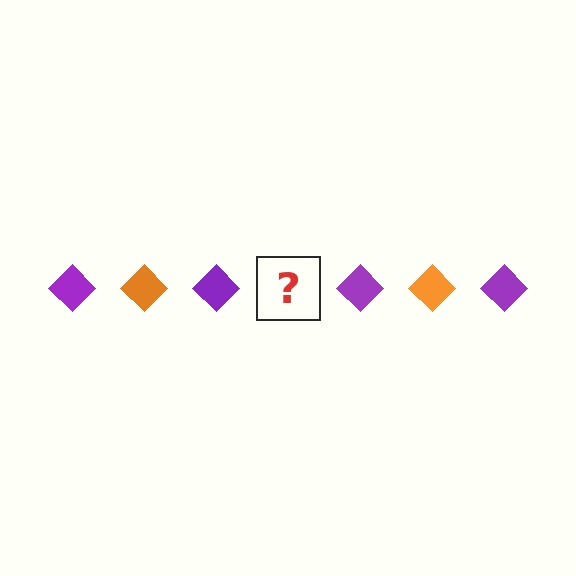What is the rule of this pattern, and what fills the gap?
The rule is that the pattern cycles through purple, orange diamonds. The gap should be filled with an orange diamond.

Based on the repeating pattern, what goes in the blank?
The blank should be an orange diamond.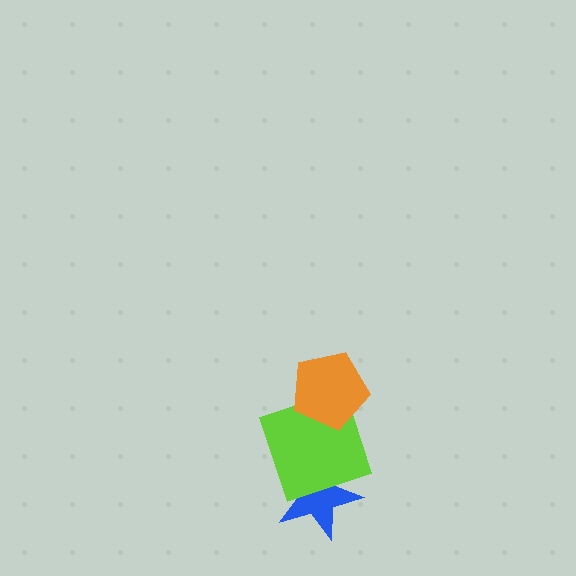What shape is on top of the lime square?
The orange pentagon is on top of the lime square.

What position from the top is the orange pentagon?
The orange pentagon is 1st from the top.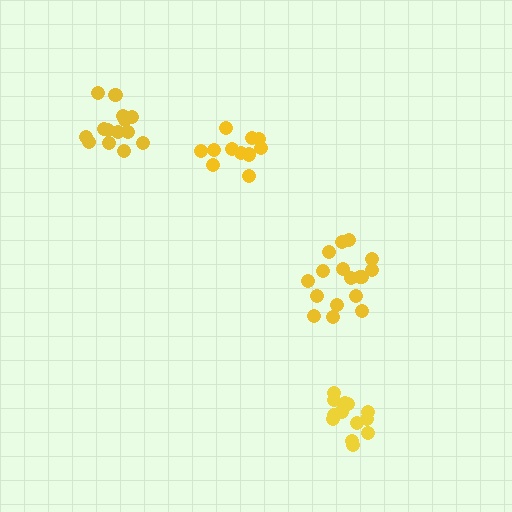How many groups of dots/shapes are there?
There are 4 groups.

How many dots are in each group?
Group 1: 11 dots, Group 2: 17 dots, Group 3: 15 dots, Group 4: 14 dots (57 total).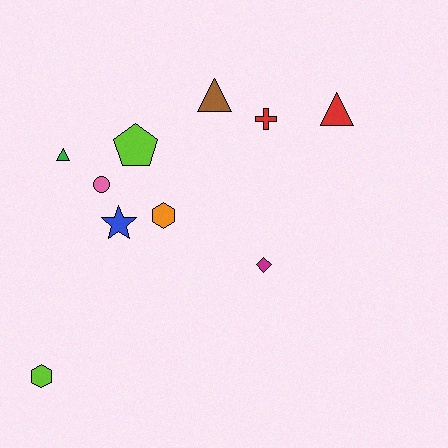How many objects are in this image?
There are 10 objects.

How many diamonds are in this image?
There is 1 diamond.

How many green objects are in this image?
There is 1 green object.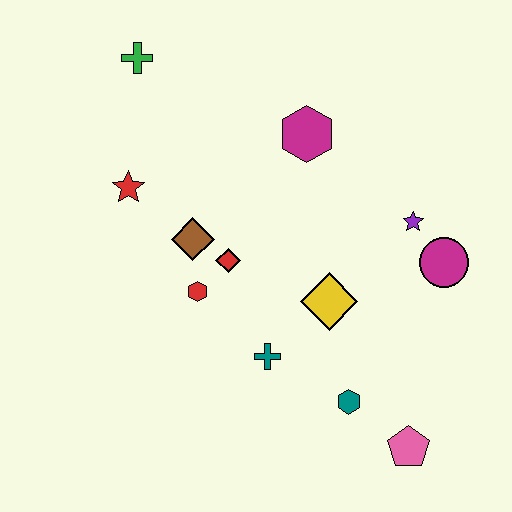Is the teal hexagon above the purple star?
No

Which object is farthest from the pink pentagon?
The green cross is farthest from the pink pentagon.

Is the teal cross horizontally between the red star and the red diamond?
No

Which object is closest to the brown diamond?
The red diamond is closest to the brown diamond.